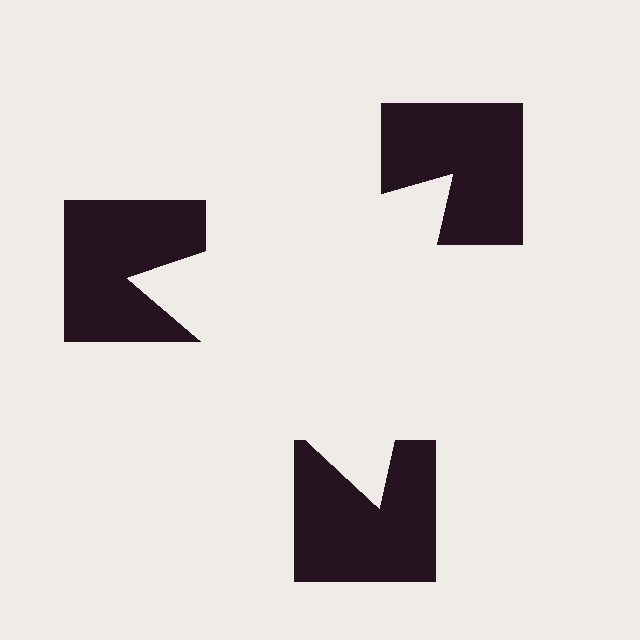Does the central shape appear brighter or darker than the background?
It typically appears slightly brighter than the background, even though no actual brightness change is drawn.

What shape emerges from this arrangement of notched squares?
An illusory triangle — its edges are inferred from the aligned wedge cuts in the notched squares, not physically drawn.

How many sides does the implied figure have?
3 sides.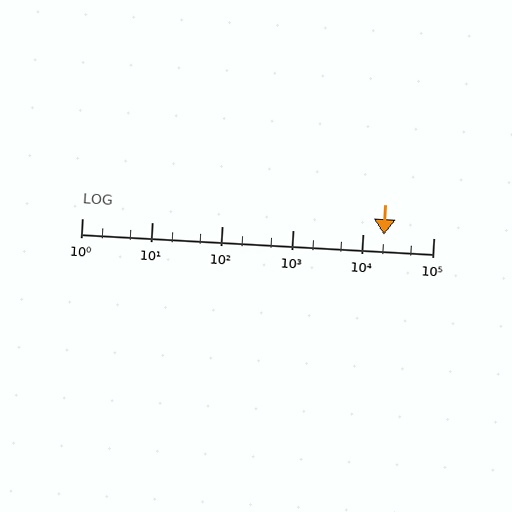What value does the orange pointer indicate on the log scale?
The pointer indicates approximately 20000.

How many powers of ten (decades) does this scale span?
The scale spans 5 decades, from 1 to 100000.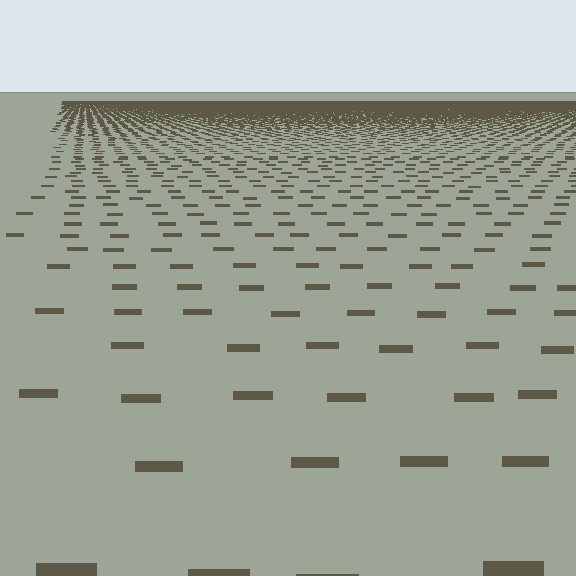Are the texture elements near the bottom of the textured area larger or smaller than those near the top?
Larger. Near the bottom, elements are closer to the viewer and appear at a bigger on-screen size.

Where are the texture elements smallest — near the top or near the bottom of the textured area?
Near the top.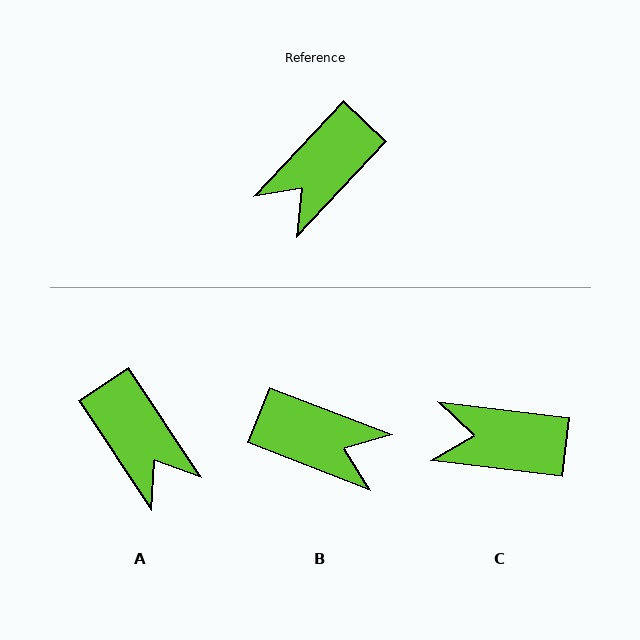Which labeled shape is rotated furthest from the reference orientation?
B, about 112 degrees away.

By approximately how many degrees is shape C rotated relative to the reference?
Approximately 54 degrees clockwise.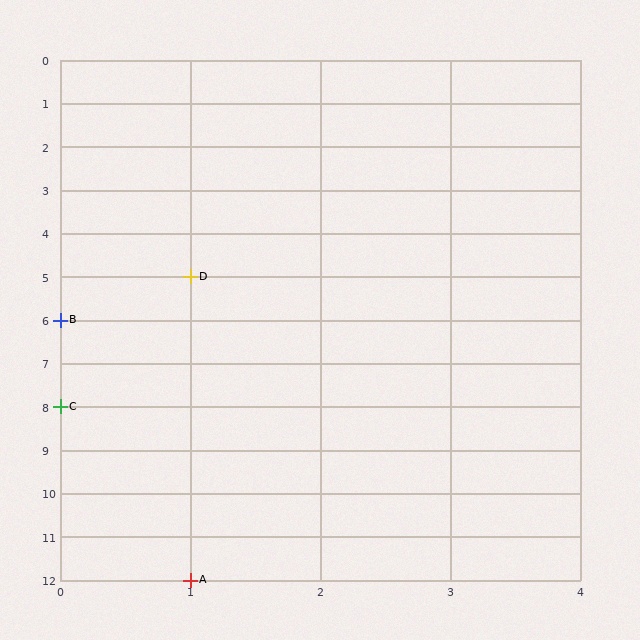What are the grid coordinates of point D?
Point D is at grid coordinates (1, 5).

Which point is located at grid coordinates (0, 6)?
Point B is at (0, 6).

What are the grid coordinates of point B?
Point B is at grid coordinates (0, 6).